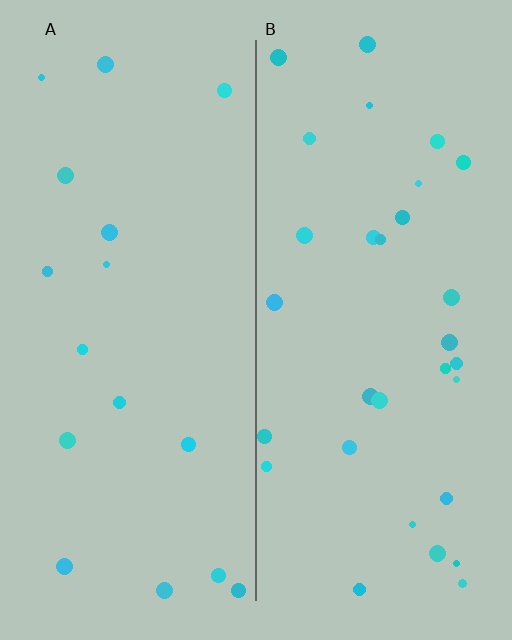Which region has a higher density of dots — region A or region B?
B (the right).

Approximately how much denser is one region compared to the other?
Approximately 1.9× — region B over region A.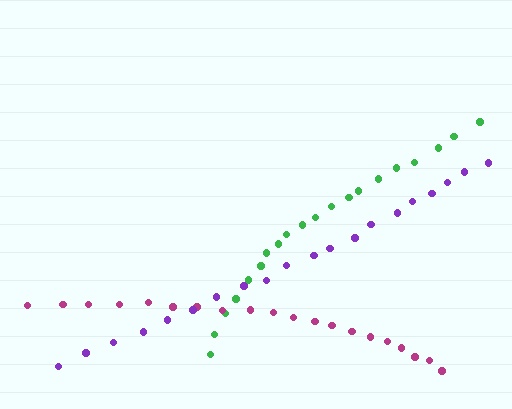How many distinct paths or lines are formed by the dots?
There are 3 distinct paths.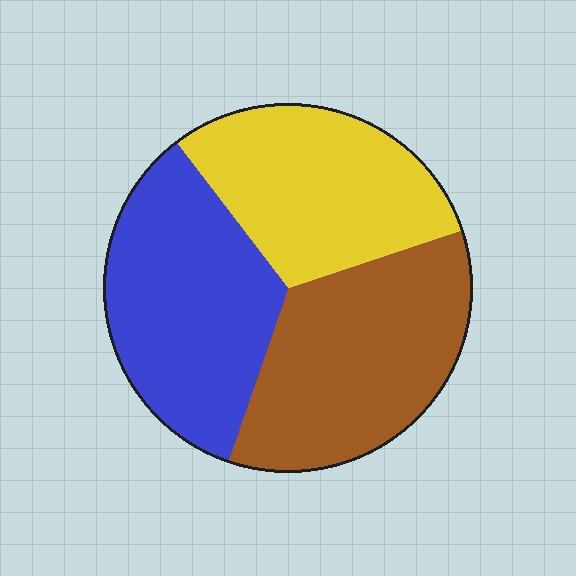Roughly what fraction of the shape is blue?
Blue takes up about one third (1/3) of the shape.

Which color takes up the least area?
Yellow, at roughly 30%.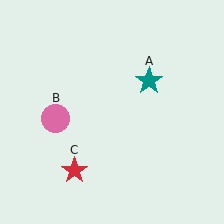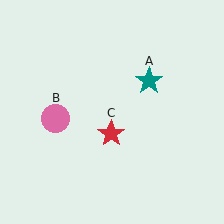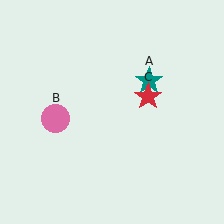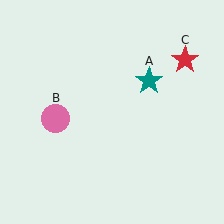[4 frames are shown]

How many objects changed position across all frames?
1 object changed position: red star (object C).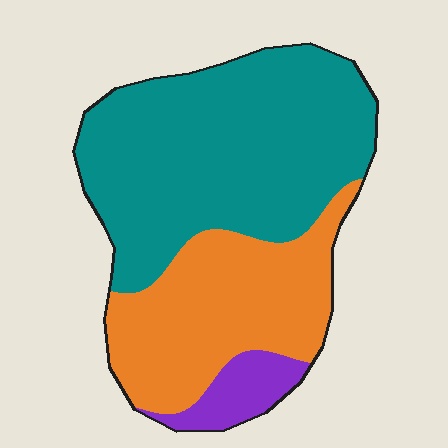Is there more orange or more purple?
Orange.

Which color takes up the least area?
Purple, at roughly 10%.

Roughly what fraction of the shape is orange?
Orange covers 35% of the shape.